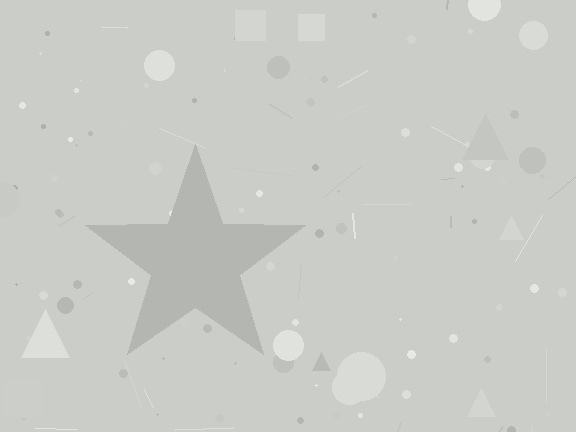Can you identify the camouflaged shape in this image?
The camouflaged shape is a star.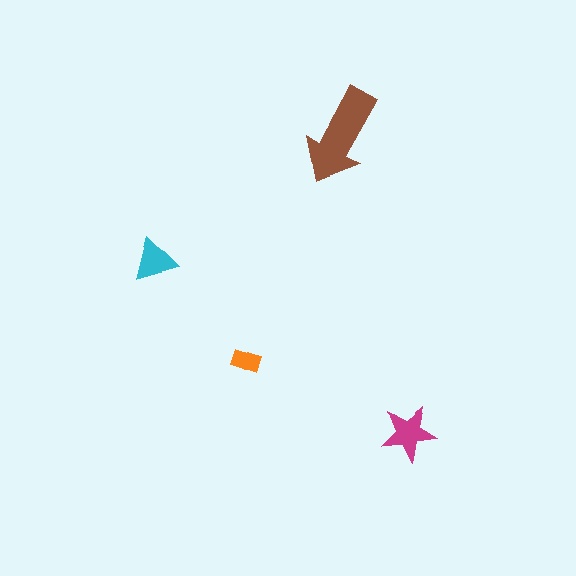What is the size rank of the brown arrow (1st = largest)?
1st.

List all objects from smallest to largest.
The orange rectangle, the cyan triangle, the magenta star, the brown arrow.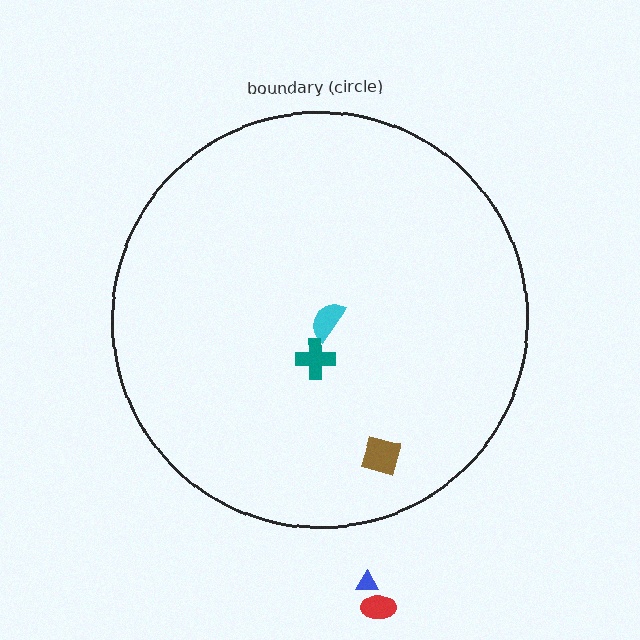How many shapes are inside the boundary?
3 inside, 2 outside.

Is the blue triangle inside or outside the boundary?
Outside.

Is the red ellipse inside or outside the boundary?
Outside.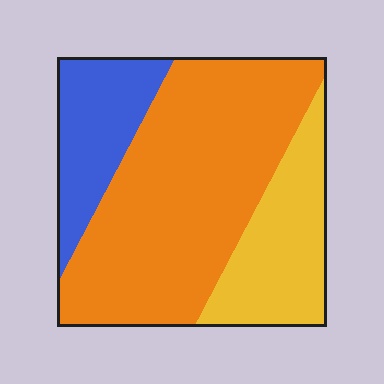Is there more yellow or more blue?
Yellow.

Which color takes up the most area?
Orange, at roughly 60%.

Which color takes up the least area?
Blue, at roughly 20%.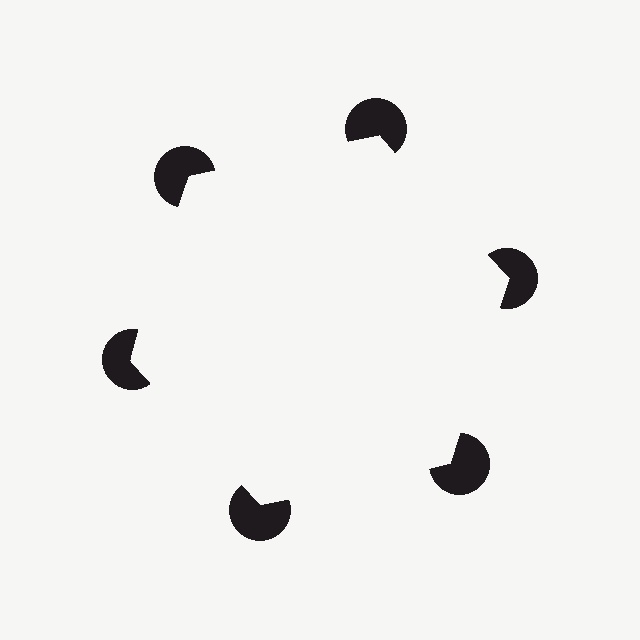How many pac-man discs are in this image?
There are 6 — one at each vertex of the illusory hexagon.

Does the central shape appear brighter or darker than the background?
It typically appears slightly brighter than the background, even though no actual brightness change is drawn.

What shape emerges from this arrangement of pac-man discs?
An illusory hexagon — its edges are inferred from the aligned wedge cuts in the pac-man discs, not physically drawn.